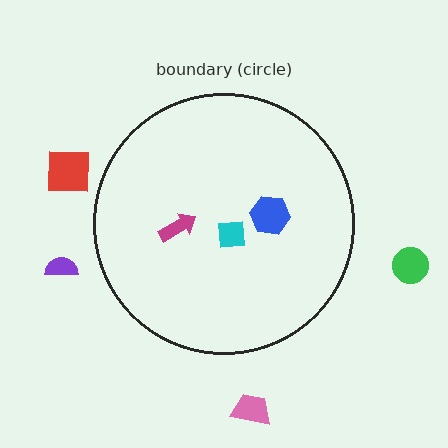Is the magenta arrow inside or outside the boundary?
Inside.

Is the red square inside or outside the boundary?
Outside.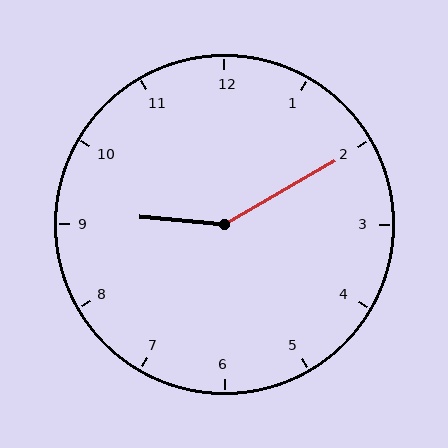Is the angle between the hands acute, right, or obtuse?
It is obtuse.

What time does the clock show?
9:10.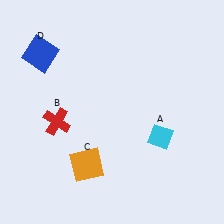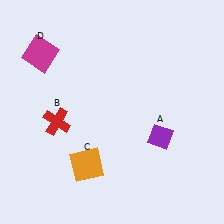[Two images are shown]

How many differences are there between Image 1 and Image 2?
There are 2 differences between the two images.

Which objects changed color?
A changed from cyan to purple. D changed from blue to magenta.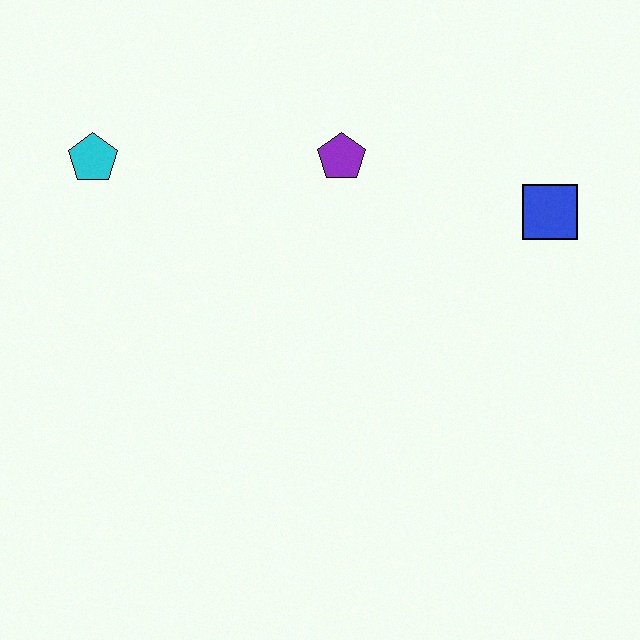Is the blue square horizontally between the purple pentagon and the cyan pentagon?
No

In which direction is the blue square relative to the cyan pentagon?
The blue square is to the right of the cyan pentagon.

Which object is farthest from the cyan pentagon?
The blue square is farthest from the cyan pentagon.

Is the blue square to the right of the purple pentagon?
Yes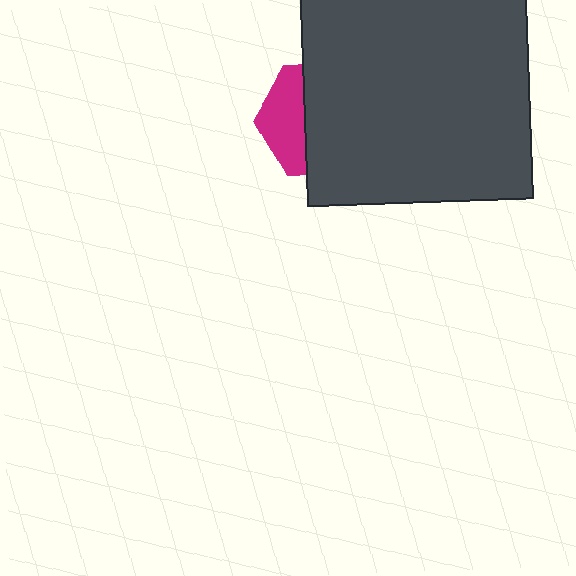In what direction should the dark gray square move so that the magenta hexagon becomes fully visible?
The dark gray square should move right. That is the shortest direction to clear the overlap and leave the magenta hexagon fully visible.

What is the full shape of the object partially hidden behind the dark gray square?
The partially hidden object is a magenta hexagon.